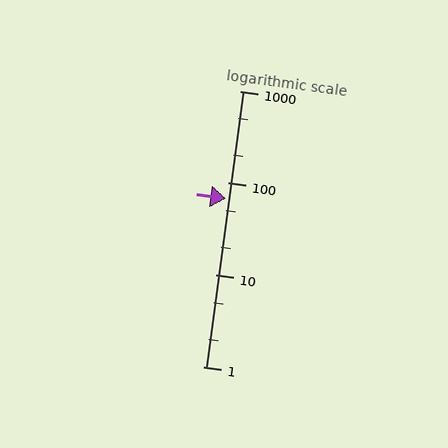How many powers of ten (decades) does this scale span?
The scale spans 3 decades, from 1 to 1000.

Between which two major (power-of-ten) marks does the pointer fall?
The pointer is between 10 and 100.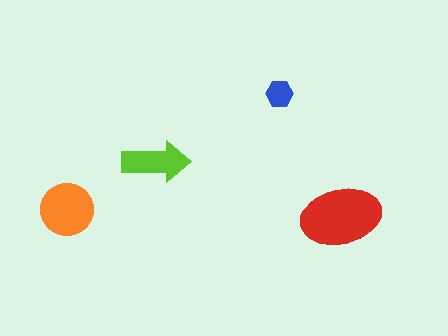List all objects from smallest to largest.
The blue hexagon, the lime arrow, the orange circle, the red ellipse.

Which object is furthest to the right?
The red ellipse is rightmost.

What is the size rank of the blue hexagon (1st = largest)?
4th.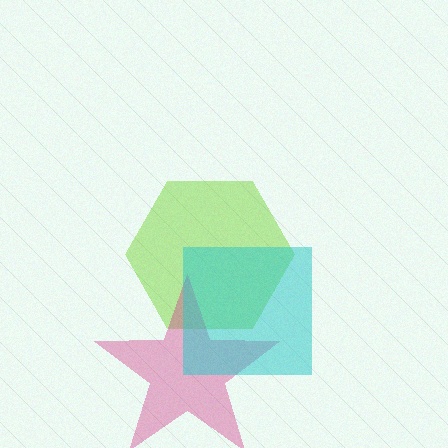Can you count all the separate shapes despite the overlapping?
Yes, there are 3 separate shapes.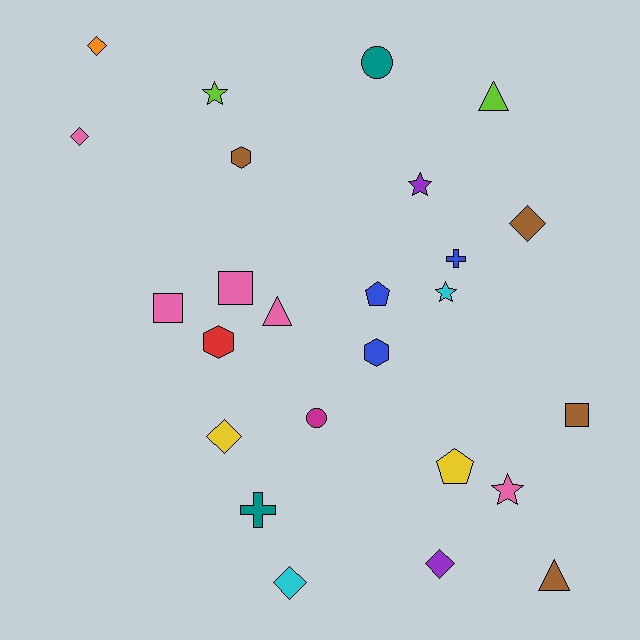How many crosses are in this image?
There are 2 crosses.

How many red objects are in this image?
There is 1 red object.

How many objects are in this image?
There are 25 objects.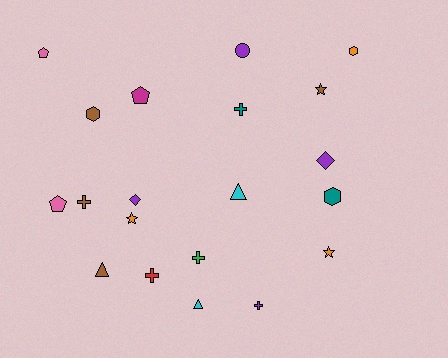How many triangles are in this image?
There are 3 triangles.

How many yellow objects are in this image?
There are no yellow objects.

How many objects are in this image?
There are 20 objects.